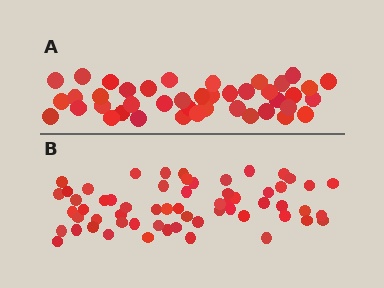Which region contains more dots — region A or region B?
Region B (the bottom region) has more dots.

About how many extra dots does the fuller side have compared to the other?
Region B has approximately 20 more dots than region A.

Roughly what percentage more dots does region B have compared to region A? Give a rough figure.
About 45% more.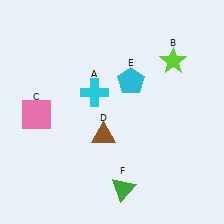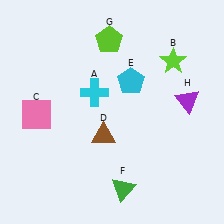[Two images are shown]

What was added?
A lime pentagon (G), a purple triangle (H) were added in Image 2.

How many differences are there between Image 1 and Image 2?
There are 2 differences between the two images.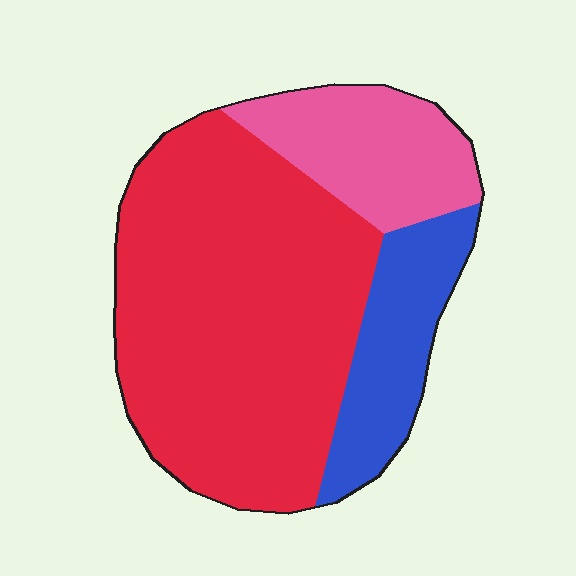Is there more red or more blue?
Red.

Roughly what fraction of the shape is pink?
Pink covers about 20% of the shape.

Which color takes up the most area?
Red, at roughly 65%.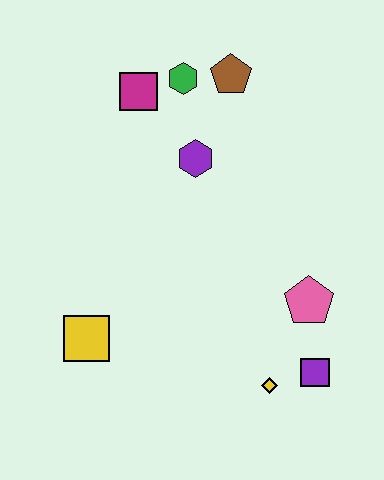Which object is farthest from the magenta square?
The purple square is farthest from the magenta square.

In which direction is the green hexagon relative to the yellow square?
The green hexagon is above the yellow square.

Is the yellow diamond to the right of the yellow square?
Yes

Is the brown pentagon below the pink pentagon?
No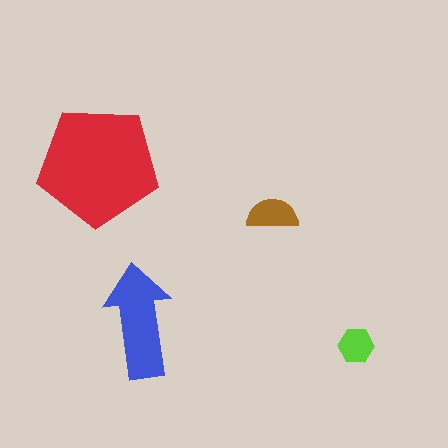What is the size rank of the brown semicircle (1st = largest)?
3rd.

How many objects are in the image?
There are 4 objects in the image.